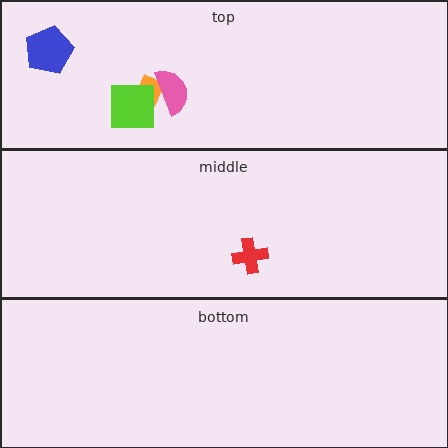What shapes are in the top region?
The orange rectangle, the blue pentagon, the pink semicircle, the lime square.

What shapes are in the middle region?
The red cross.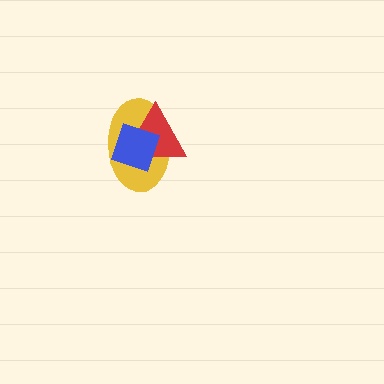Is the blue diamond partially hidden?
No, no other shape covers it.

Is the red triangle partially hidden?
Yes, it is partially covered by another shape.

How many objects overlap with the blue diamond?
2 objects overlap with the blue diamond.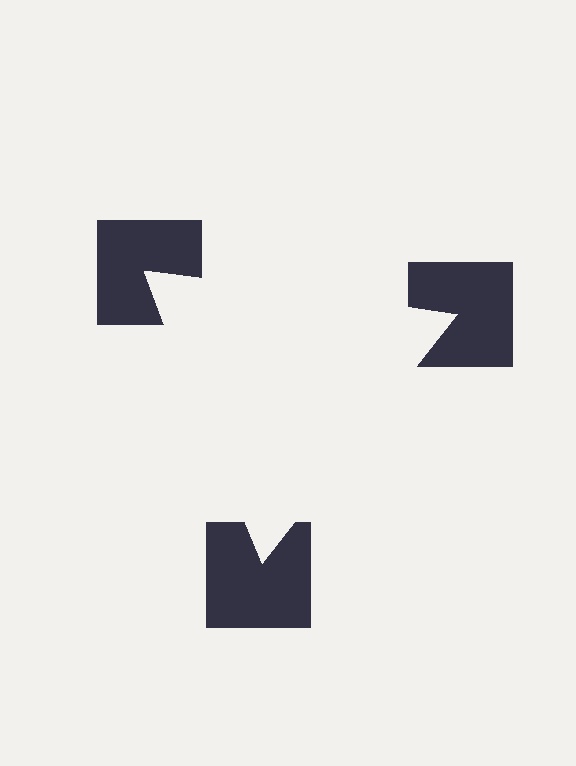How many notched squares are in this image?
There are 3 — one at each vertex of the illusory triangle.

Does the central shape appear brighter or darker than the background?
It typically appears slightly brighter than the background, even though no actual brightness change is drawn.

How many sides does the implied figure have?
3 sides.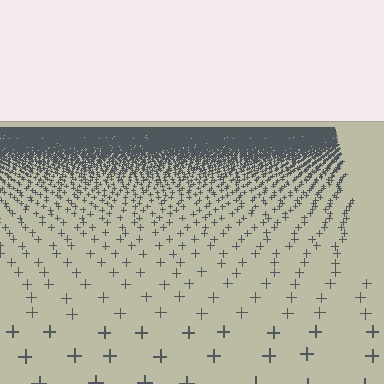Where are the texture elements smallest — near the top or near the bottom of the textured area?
Near the top.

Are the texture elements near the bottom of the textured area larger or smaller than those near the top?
Larger. Near the bottom, elements are closer to the viewer and appear at a bigger on-screen size.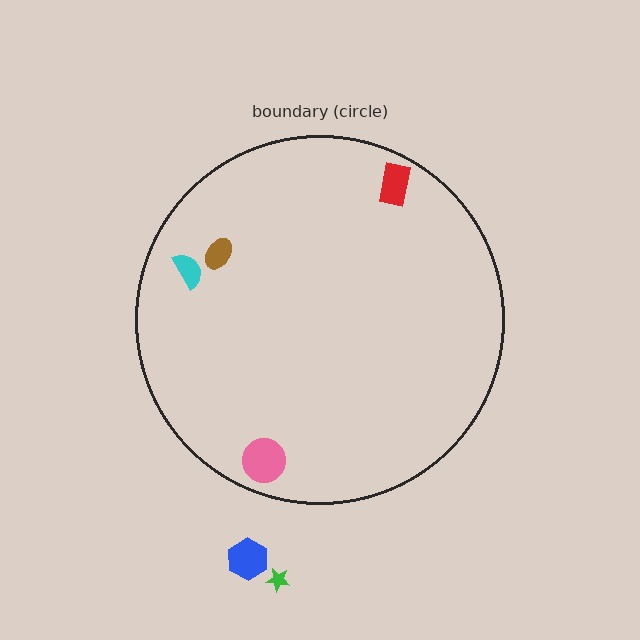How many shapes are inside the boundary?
4 inside, 2 outside.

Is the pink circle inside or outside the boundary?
Inside.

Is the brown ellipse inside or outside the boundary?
Inside.